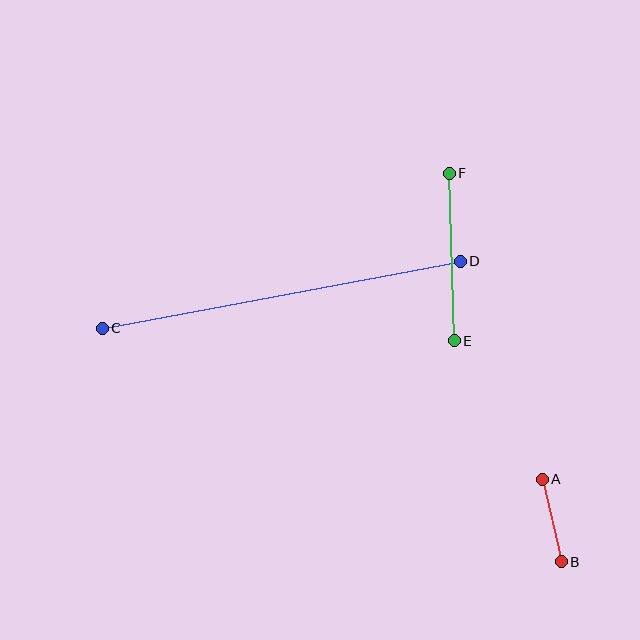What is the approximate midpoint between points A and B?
The midpoint is at approximately (552, 520) pixels.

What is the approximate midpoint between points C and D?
The midpoint is at approximately (281, 295) pixels.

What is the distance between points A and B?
The distance is approximately 85 pixels.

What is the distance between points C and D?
The distance is approximately 364 pixels.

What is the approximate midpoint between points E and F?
The midpoint is at approximately (452, 257) pixels.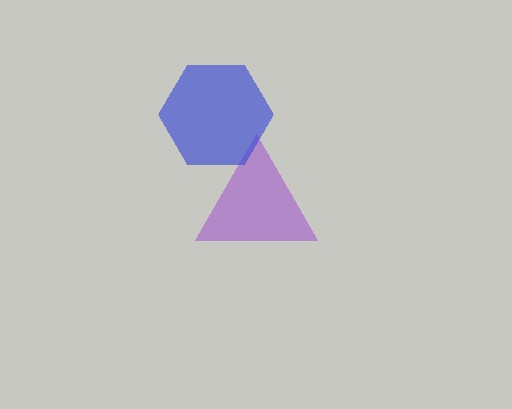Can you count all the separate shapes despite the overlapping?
Yes, there are 2 separate shapes.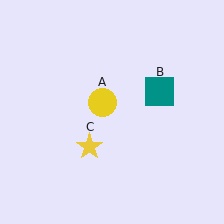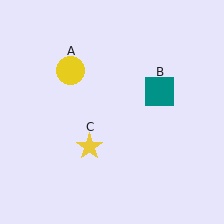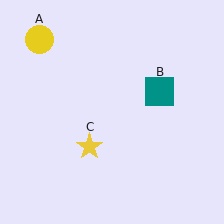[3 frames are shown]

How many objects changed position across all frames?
1 object changed position: yellow circle (object A).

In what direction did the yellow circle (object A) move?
The yellow circle (object A) moved up and to the left.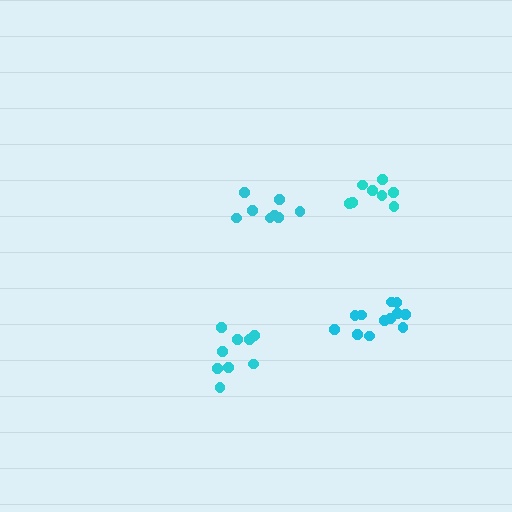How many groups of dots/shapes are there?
There are 4 groups.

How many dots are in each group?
Group 1: 8 dots, Group 2: 9 dots, Group 3: 12 dots, Group 4: 8 dots (37 total).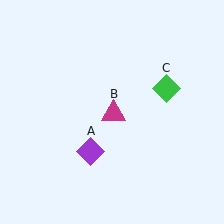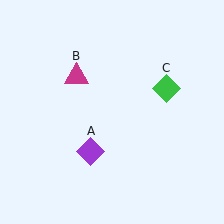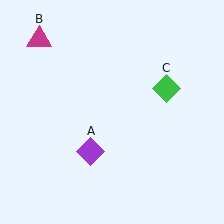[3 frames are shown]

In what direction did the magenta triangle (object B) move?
The magenta triangle (object B) moved up and to the left.